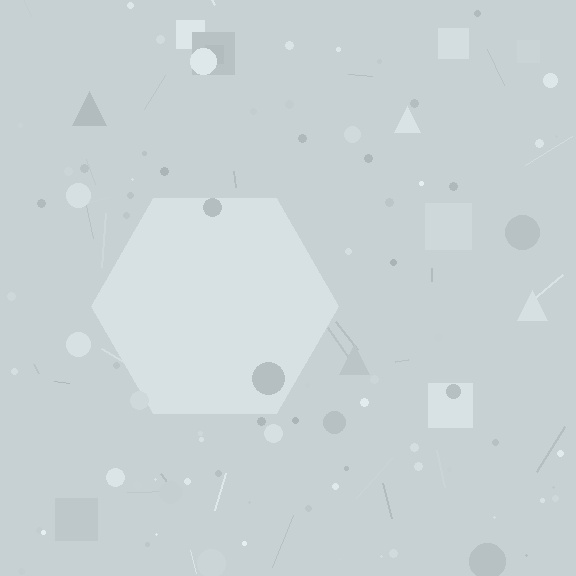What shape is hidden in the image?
A hexagon is hidden in the image.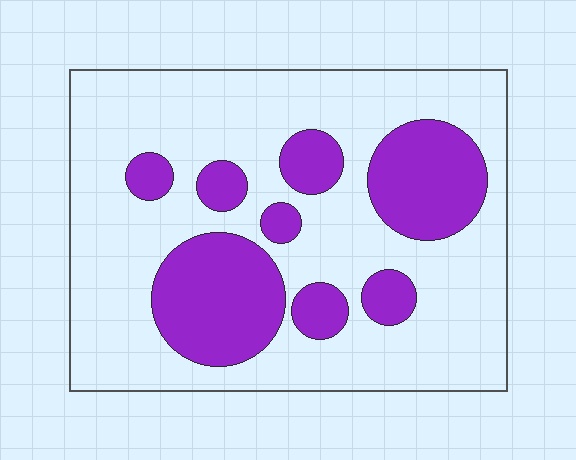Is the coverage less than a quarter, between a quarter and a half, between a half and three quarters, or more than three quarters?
Between a quarter and a half.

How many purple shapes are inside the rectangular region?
8.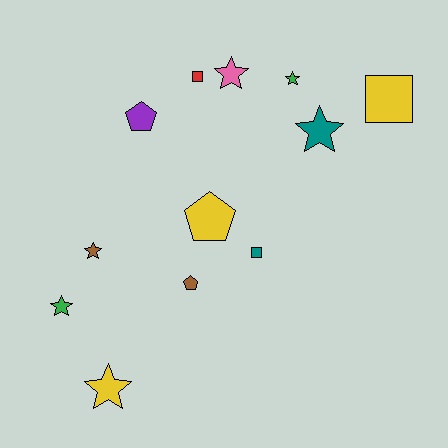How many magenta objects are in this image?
There are no magenta objects.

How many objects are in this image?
There are 12 objects.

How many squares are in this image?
There are 3 squares.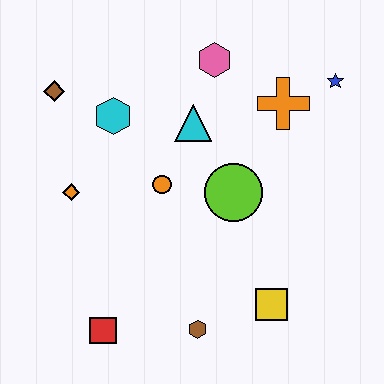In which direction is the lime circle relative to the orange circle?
The lime circle is to the right of the orange circle.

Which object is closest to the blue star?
The orange cross is closest to the blue star.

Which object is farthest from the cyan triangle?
The red square is farthest from the cyan triangle.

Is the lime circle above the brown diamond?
No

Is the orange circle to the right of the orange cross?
No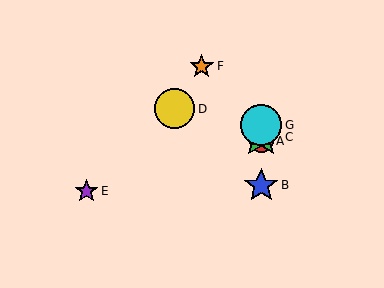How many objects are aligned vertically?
4 objects (A, B, C, G) are aligned vertically.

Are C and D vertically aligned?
No, C is at x≈261 and D is at x≈175.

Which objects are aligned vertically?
Objects A, B, C, G are aligned vertically.